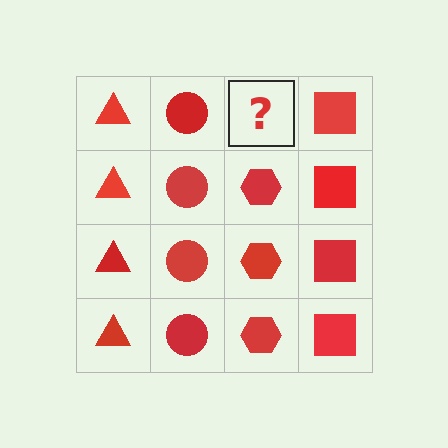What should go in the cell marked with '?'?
The missing cell should contain a red hexagon.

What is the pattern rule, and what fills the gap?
The rule is that each column has a consistent shape. The gap should be filled with a red hexagon.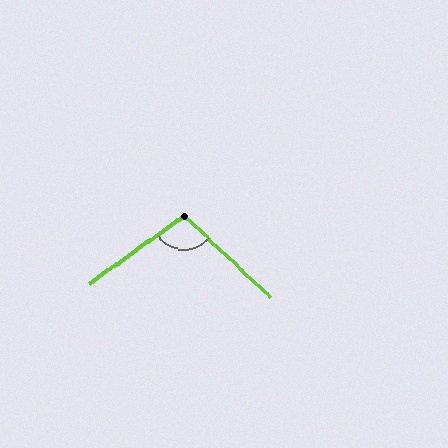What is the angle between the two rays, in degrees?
Approximately 102 degrees.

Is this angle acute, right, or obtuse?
It is obtuse.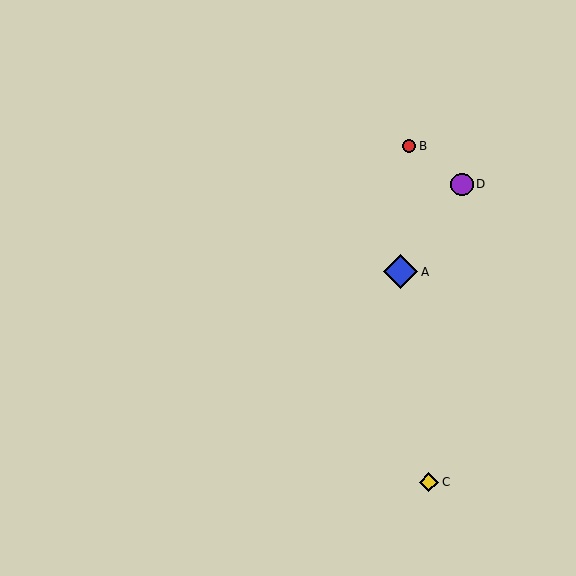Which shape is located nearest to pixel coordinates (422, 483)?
The yellow diamond (labeled C) at (429, 482) is nearest to that location.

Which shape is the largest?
The blue diamond (labeled A) is the largest.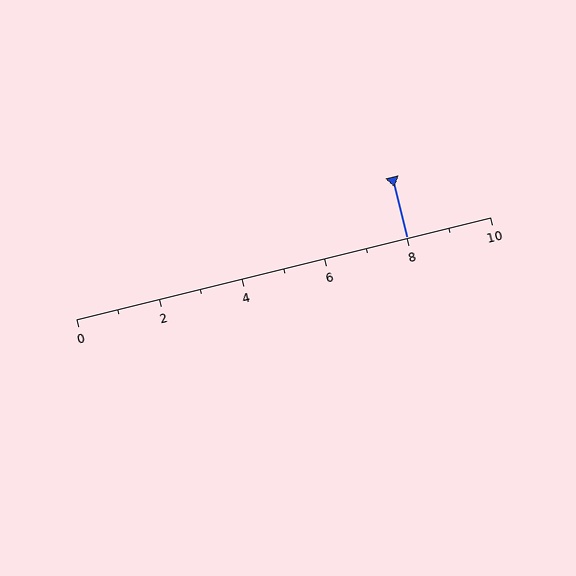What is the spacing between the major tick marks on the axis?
The major ticks are spaced 2 apart.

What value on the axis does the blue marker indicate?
The marker indicates approximately 8.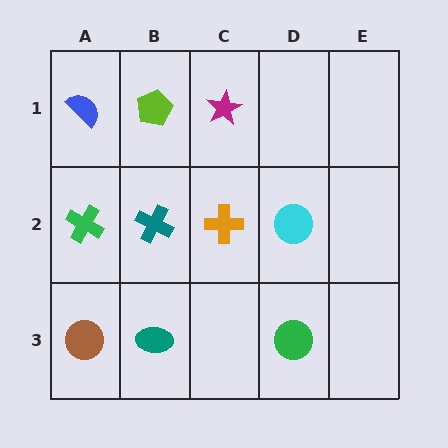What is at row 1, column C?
A magenta star.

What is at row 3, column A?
A brown circle.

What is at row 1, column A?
A blue semicircle.